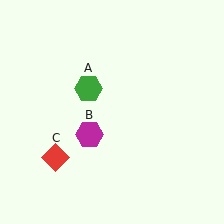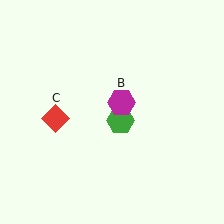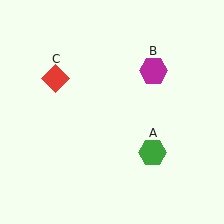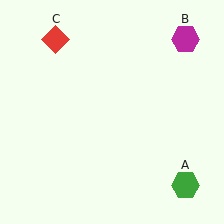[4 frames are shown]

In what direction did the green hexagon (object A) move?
The green hexagon (object A) moved down and to the right.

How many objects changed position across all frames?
3 objects changed position: green hexagon (object A), magenta hexagon (object B), red diamond (object C).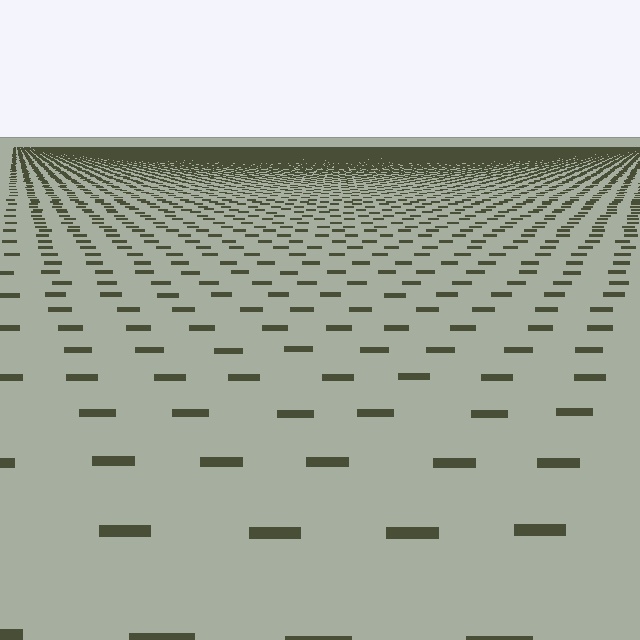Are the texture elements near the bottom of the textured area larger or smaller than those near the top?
Larger. Near the bottom, elements are closer to the viewer and appear at a bigger on-screen size.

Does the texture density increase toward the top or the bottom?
Density increases toward the top.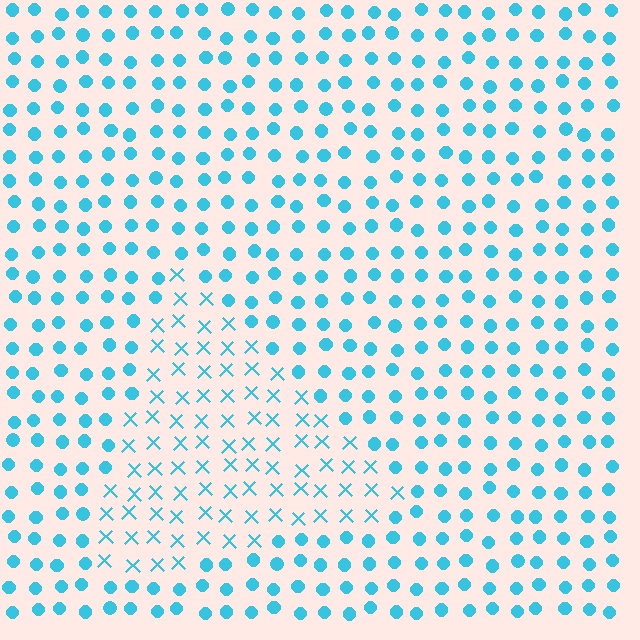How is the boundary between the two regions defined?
The boundary is defined by a change in element shape: X marks inside vs. circles outside. All elements share the same color and spacing.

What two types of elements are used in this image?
The image uses X marks inside the triangle region and circles outside it.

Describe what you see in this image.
The image is filled with small cyan elements arranged in a uniform grid. A triangle-shaped region contains X marks, while the surrounding area contains circles. The boundary is defined purely by the change in element shape.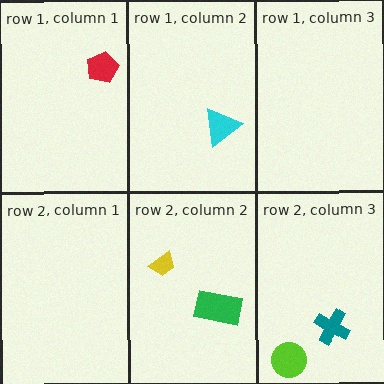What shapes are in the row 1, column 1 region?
The red pentagon.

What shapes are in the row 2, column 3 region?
The lime circle, the teal cross.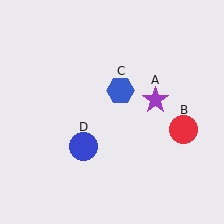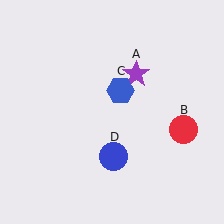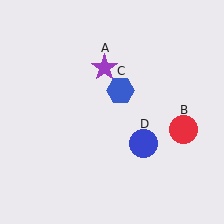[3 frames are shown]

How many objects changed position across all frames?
2 objects changed position: purple star (object A), blue circle (object D).